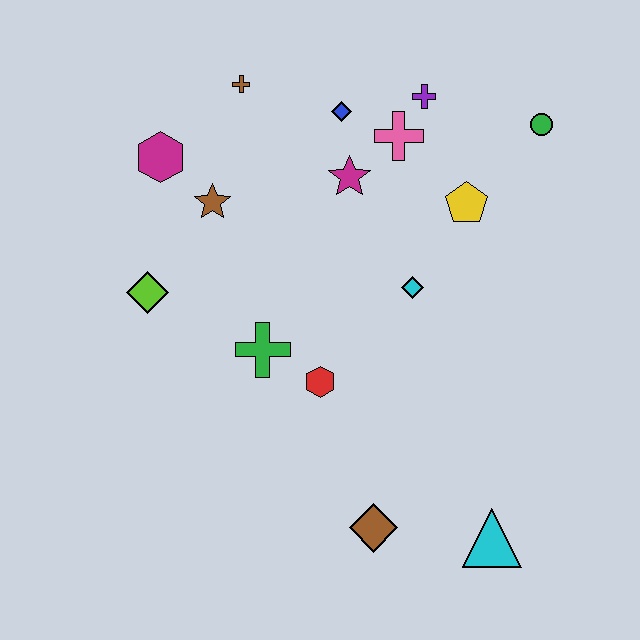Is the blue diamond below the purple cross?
Yes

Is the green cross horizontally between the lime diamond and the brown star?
No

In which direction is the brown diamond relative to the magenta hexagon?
The brown diamond is below the magenta hexagon.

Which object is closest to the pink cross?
The purple cross is closest to the pink cross.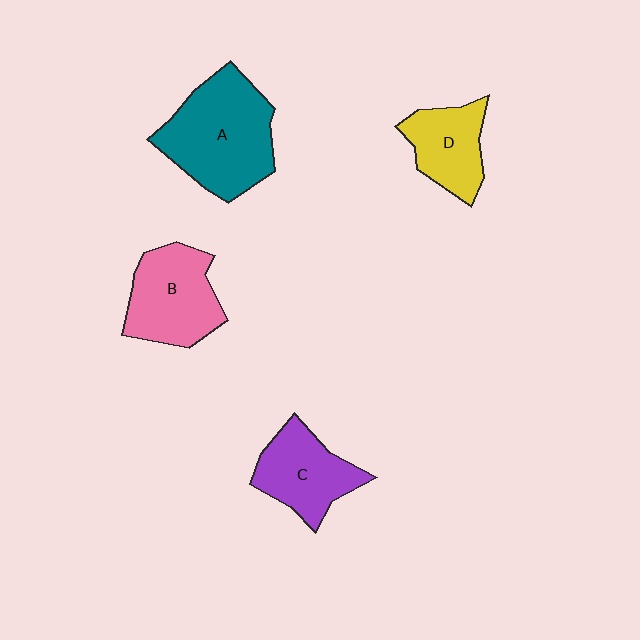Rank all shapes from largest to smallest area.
From largest to smallest: A (teal), B (pink), C (purple), D (yellow).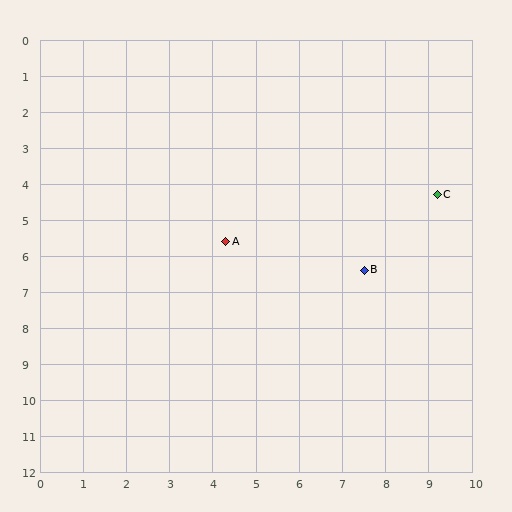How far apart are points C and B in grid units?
Points C and B are about 2.7 grid units apart.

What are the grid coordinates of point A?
Point A is at approximately (4.3, 5.6).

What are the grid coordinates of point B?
Point B is at approximately (7.5, 6.4).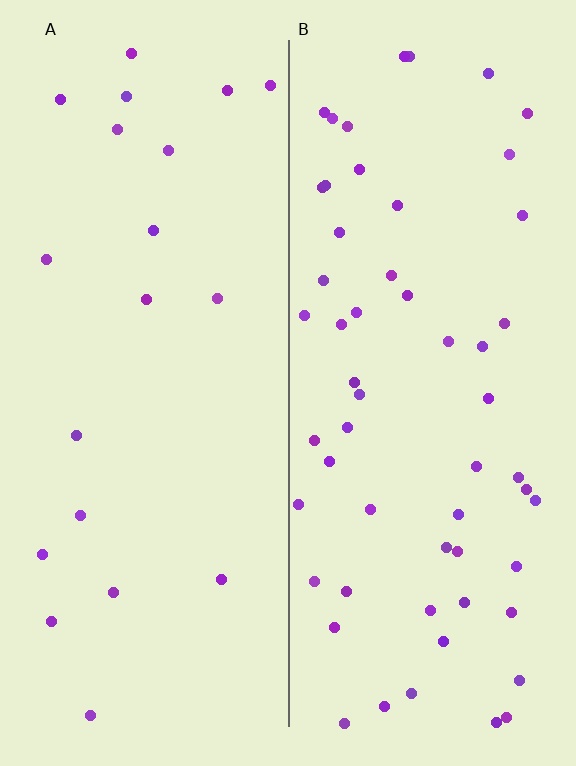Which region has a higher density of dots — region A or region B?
B (the right).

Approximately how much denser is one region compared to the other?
Approximately 2.9× — region B over region A.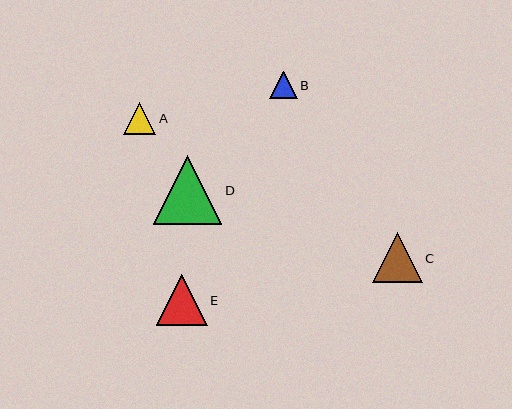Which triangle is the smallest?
Triangle B is the smallest with a size of approximately 28 pixels.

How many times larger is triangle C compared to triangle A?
Triangle C is approximately 1.5 times the size of triangle A.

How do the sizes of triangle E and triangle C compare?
Triangle E and triangle C are approximately the same size.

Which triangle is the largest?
Triangle D is the largest with a size of approximately 68 pixels.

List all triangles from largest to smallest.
From largest to smallest: D, E, C, A, B.